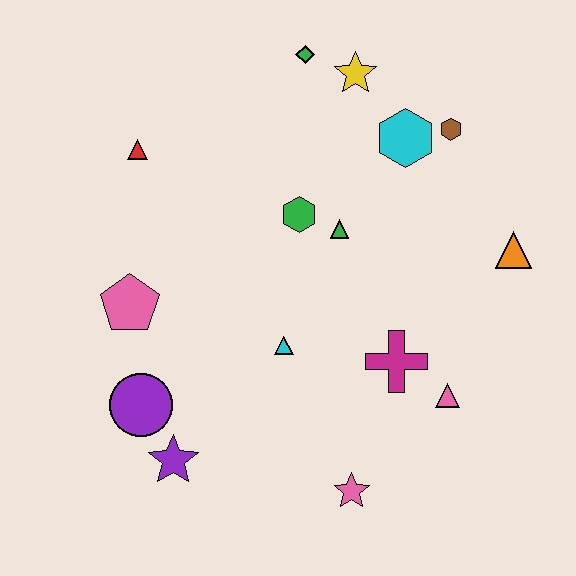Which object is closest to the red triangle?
The pink pentagon is closest to the red triangle.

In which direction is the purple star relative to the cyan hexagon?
The purple star is below the cyan hexagon.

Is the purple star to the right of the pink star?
No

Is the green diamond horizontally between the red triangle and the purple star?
No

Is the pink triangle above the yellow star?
No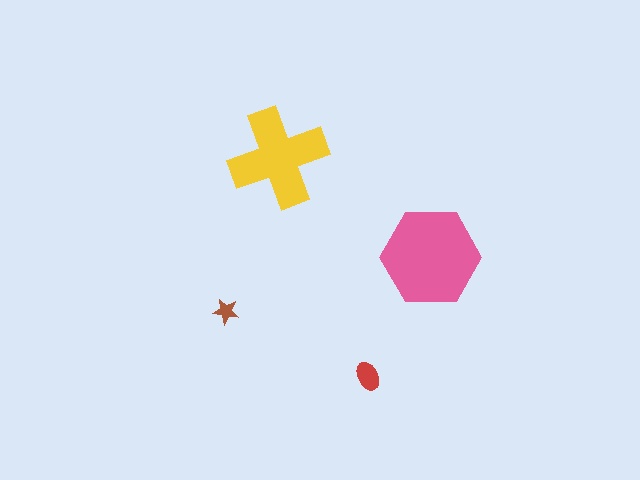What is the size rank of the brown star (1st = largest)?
4th.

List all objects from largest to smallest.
The pink hexagon, the yellow cross, the red ellipse, the brown star.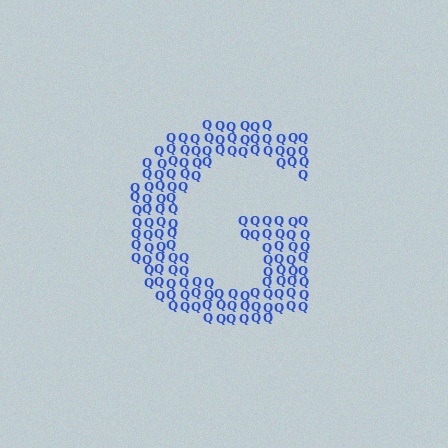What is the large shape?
The large shape is the letter G.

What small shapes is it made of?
It is made of small letter Q's.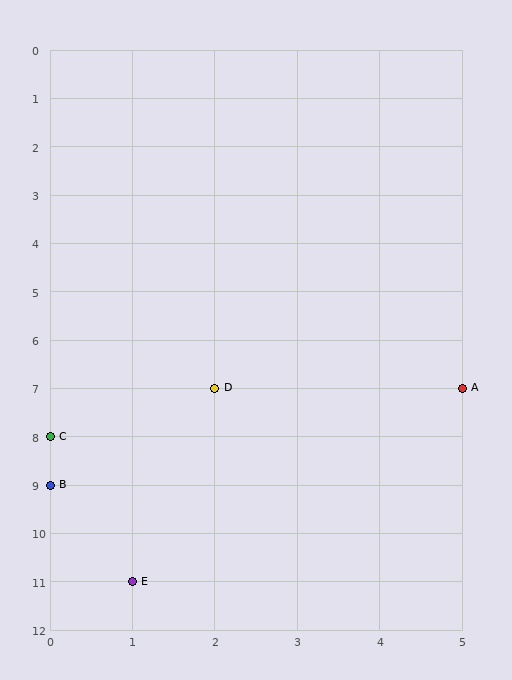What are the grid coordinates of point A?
Point A is at grid coordinates (5, 7).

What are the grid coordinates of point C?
Point C is at grid coordinates (0, 8).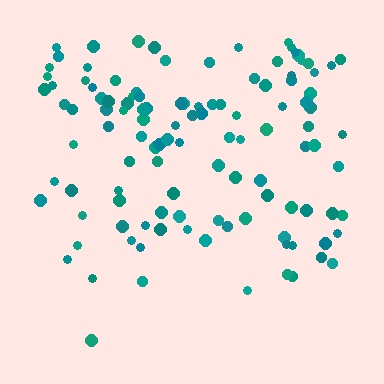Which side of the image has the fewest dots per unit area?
The bottom.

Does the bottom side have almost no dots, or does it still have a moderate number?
Still a moderate number, just noticeably fewer than the top.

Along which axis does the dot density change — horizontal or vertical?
Vertical.